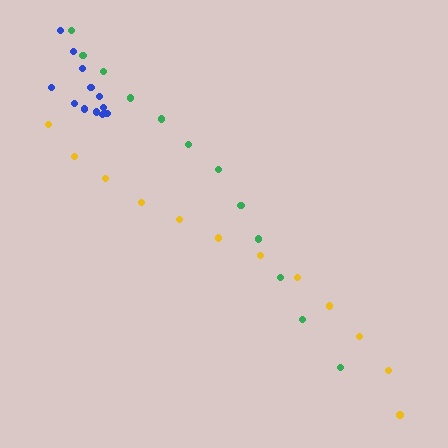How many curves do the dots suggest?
There are 3 distinct paths.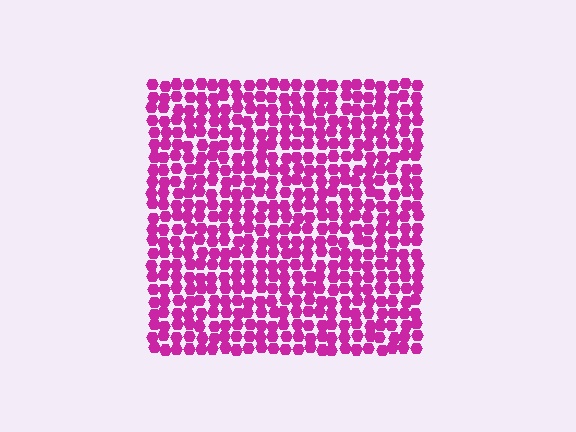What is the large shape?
The large shape is a square.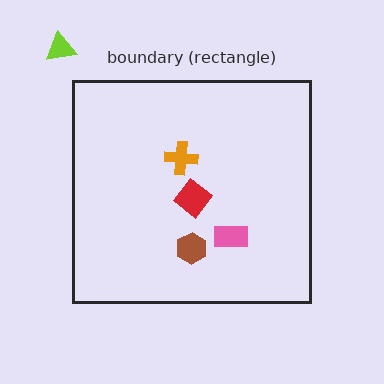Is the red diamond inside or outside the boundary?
Inside.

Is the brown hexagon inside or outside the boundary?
Inside.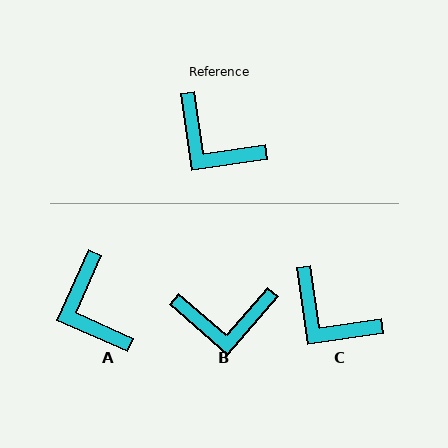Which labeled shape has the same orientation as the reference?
C.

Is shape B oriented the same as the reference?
No, it is off by about 41 degrees.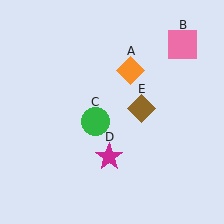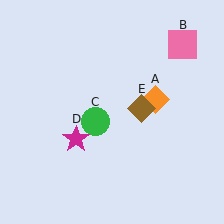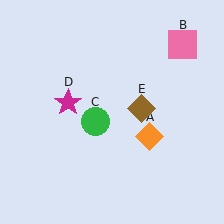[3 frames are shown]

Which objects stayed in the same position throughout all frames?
Pink square (object B) and green circle (object C) and brown diamond (object E) remained stationary.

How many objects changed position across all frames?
2 objects changed position: orange diamond (object A), magenta star (object D).